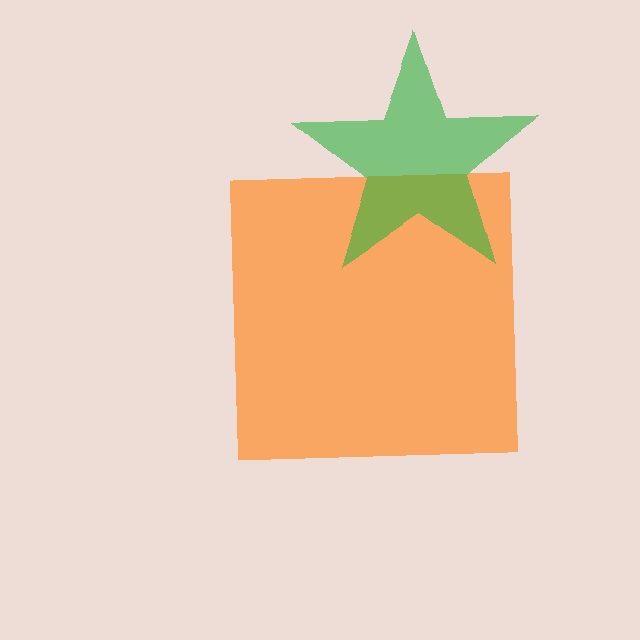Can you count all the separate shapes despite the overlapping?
Yes, there are 2 separate shapes.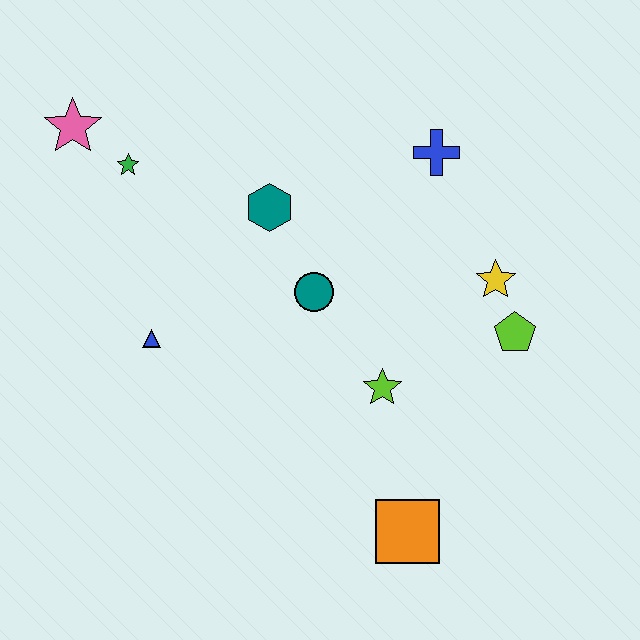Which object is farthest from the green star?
The orange square is farthest from the green star.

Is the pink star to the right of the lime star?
No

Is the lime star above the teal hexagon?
No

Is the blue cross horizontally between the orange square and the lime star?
No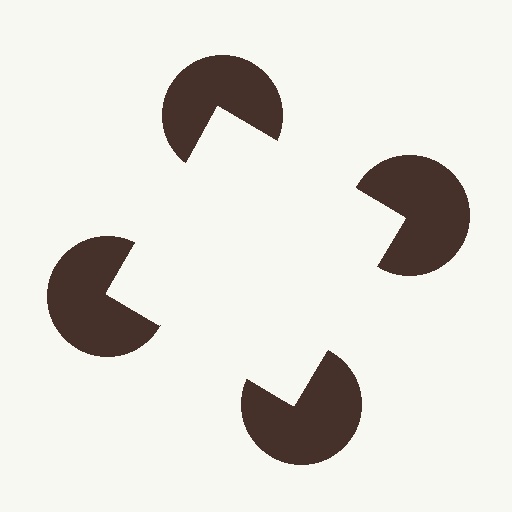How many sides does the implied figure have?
4 sides.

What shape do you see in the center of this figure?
An illusory square — its edges are inferred from the aligned wedge cuts in the pac-man discs, not physically drawn.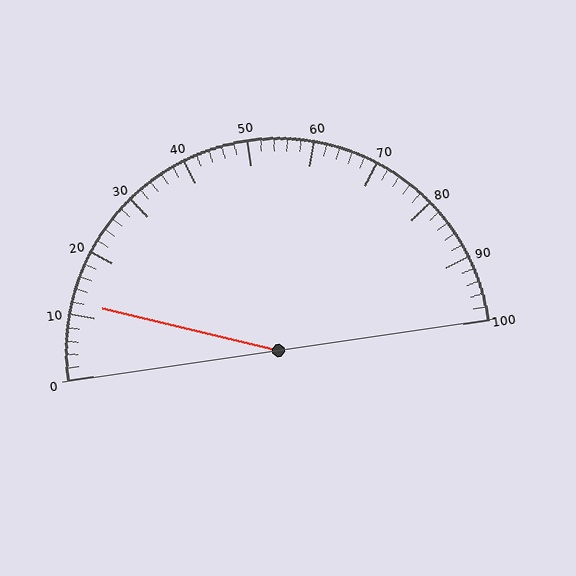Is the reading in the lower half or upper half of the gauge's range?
The reading is in the lower half of the range (0 to 100).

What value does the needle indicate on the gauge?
The needle indicates approximately 12.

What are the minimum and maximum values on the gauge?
The gauge ranges from 0 to 100.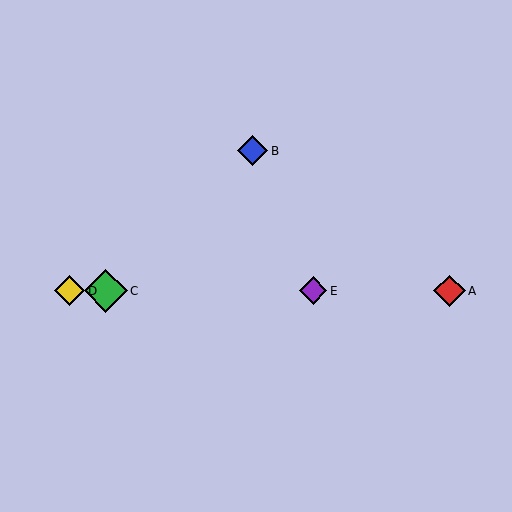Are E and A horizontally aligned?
Yes, both are at y≈291.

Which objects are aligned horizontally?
Objects A, C, D, E are aligned horizontally.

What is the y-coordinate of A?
Object A is at y≈291.